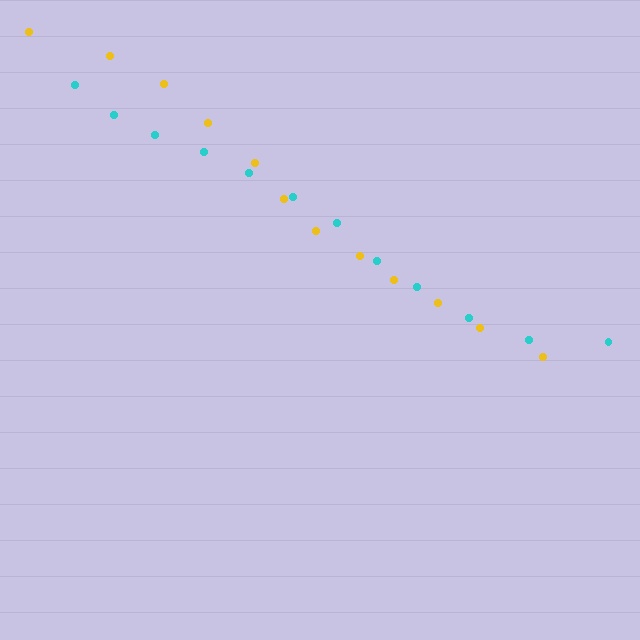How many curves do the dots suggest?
There are 2 distinct paths.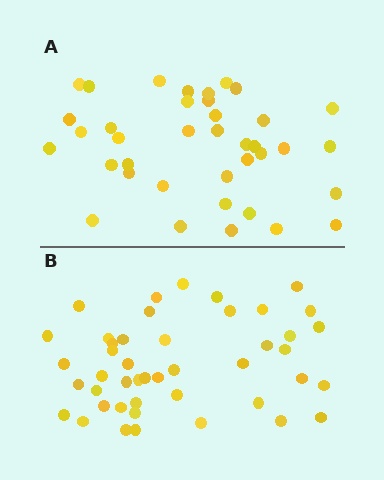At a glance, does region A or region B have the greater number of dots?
Region B (the bottom region) has more dots.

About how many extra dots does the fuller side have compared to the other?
Region B has roughly 8 or so more dots than region A.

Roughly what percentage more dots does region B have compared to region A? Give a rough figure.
About 20% more.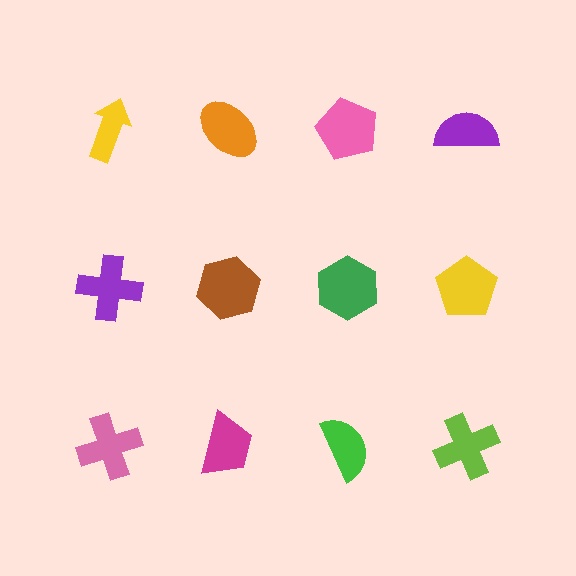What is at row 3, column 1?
A pink cross.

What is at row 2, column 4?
A yellow pentagon.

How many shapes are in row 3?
4 shapes.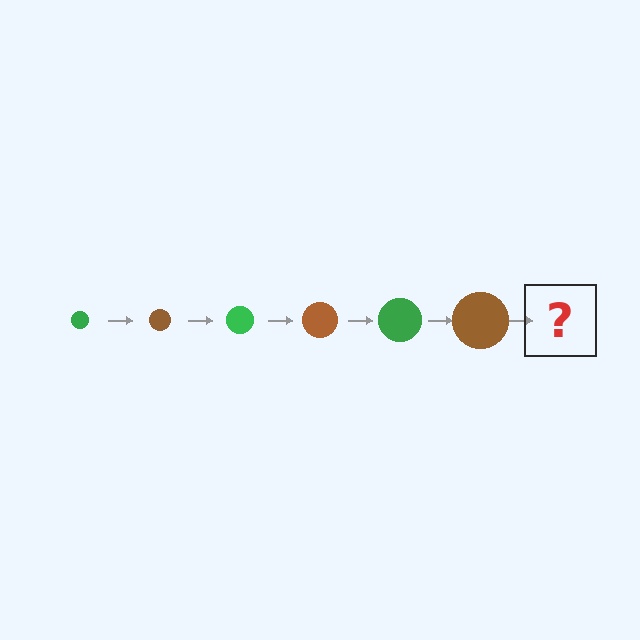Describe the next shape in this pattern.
It should be a green circle, larger than the previous one.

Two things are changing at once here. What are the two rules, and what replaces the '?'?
The two rules are that the circle grows larger each step and the color cycles through green and brown. The '?' should be a green circle, larger than the previous one.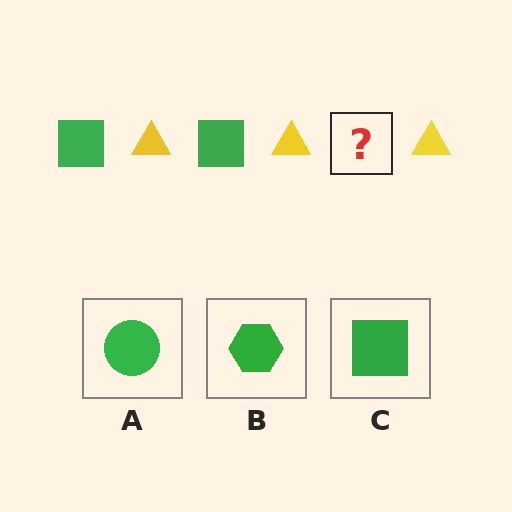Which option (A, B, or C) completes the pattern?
C.